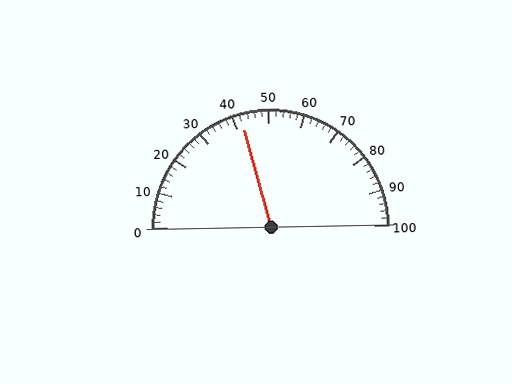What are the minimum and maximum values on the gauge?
The gauge ranges from 0 to 100.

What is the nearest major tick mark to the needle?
The nearest major tick mark is 40.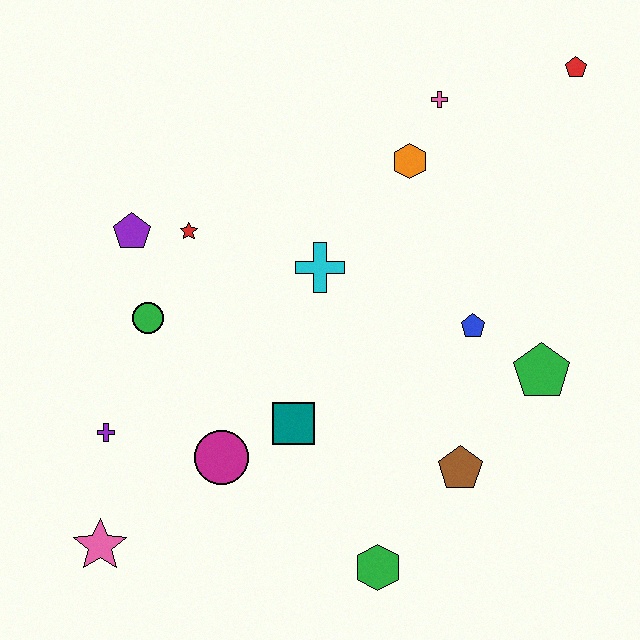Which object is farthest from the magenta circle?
The red pentagon is farthest from the magenta circle.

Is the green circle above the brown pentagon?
Yes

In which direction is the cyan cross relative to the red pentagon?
The cyan cross is to the left of the red pentagon.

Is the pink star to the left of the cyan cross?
Yes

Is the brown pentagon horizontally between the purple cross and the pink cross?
No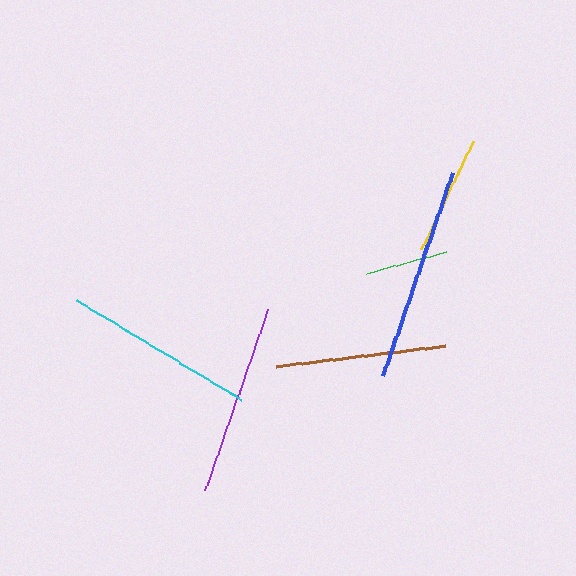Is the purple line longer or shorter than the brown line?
The purple line is longer than the brown line.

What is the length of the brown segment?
The brown segment is approximately 170 pixels long.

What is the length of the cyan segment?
The cyan segment is approximately 192 pixels long.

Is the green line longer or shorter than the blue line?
The blue line is longer than the green line.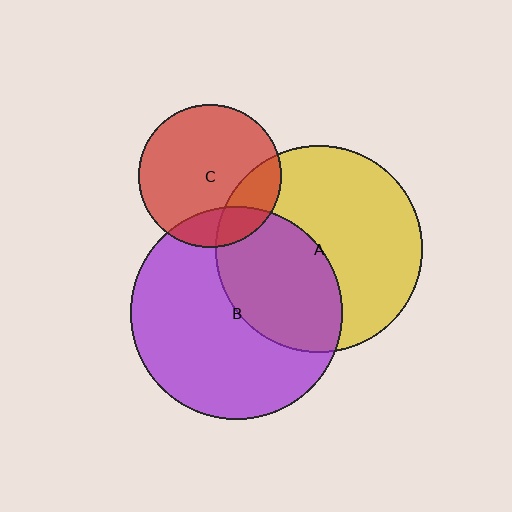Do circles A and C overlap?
Yes.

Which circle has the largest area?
Circle B (purple).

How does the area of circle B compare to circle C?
Approximately 2.2 times.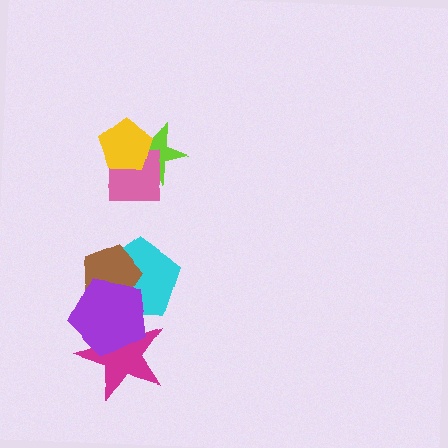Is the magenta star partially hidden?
Yes, it is partially covered by another shape.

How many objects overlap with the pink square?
2 objects overlap with the pink square.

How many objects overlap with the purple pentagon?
3 objects overlap with the purple pentagon.